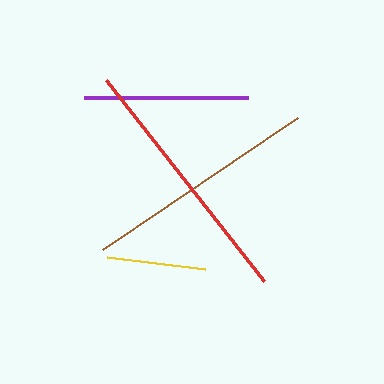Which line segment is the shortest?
The yellow line is the shortest at approximately 99 pixels.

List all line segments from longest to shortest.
From longest to shortest: red, brown, purple, yellow.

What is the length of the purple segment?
The purple segment is approximately 164 pixels long.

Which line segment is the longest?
The red line is the longest at approximately 256 pixels.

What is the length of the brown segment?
The brown segment is approximately 236 pixels long.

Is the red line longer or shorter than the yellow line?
The red line is longer than the yellow line.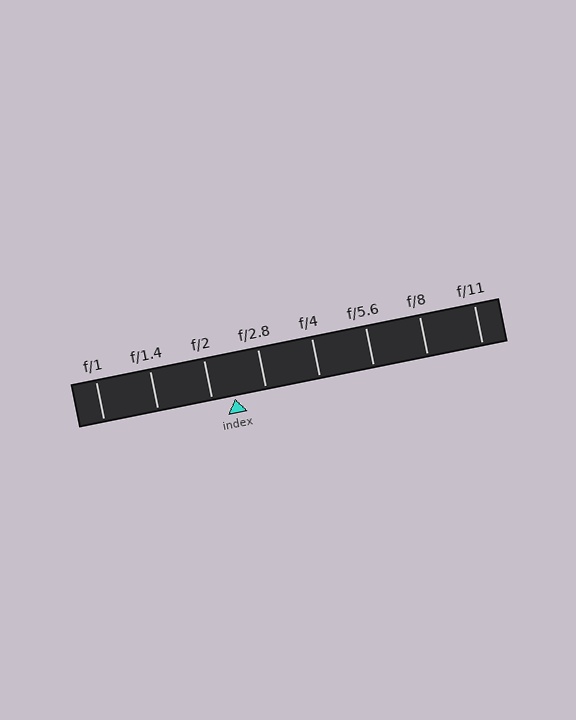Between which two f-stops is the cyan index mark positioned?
The index mark is between f/2 and f/2.8.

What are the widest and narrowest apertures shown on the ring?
The widest aperture shown is f/1 and the narrowest is f/11.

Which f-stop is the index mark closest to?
The index mark is closest to f/2.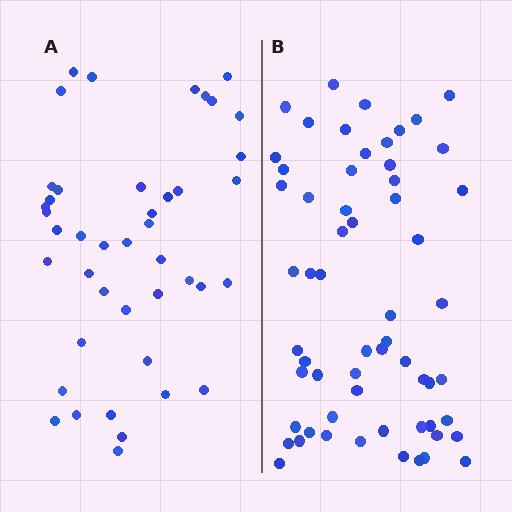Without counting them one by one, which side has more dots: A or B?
Region B (the right region) has more dots.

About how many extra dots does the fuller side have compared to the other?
Region B has approximately 15 more dots than region A.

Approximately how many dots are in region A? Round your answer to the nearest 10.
About 40 dots. (The exact count is 43, which rounds to 40.)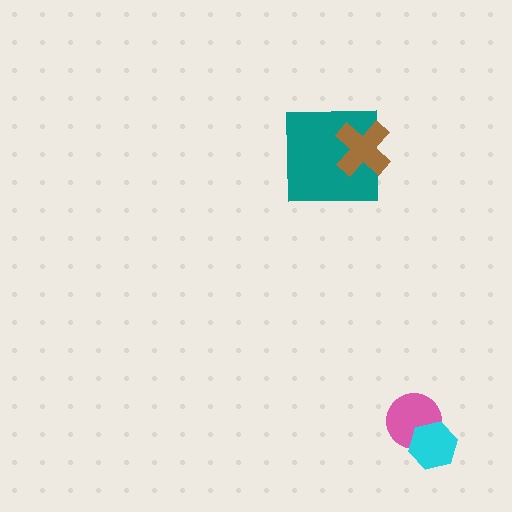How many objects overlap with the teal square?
1 object overlaps with the teal square.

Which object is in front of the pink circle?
The cyan hexagon is in front of the pink circle.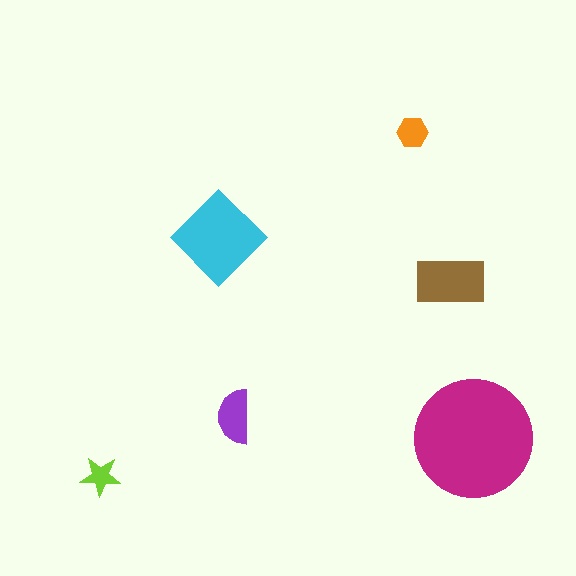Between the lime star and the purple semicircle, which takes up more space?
The purple semicircle.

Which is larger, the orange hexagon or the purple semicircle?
The purple semicircle.